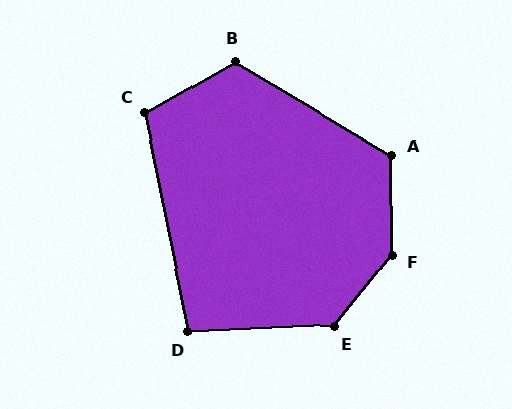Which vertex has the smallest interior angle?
D, at approximately 99 degrees.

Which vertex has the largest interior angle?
F, at approximately 141 degrees.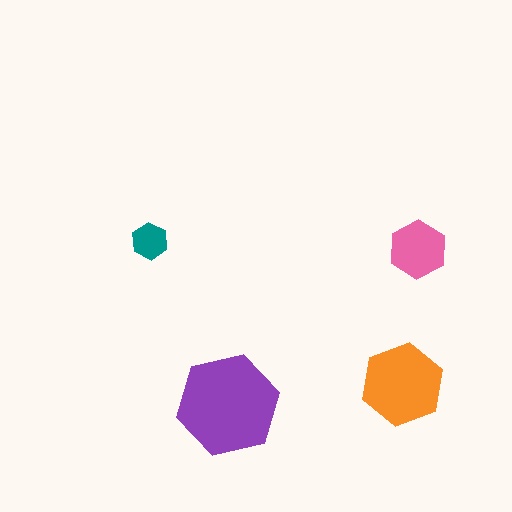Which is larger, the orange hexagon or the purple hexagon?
The purple one.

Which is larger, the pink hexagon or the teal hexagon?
The pink one.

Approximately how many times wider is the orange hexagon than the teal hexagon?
About 2 times wider.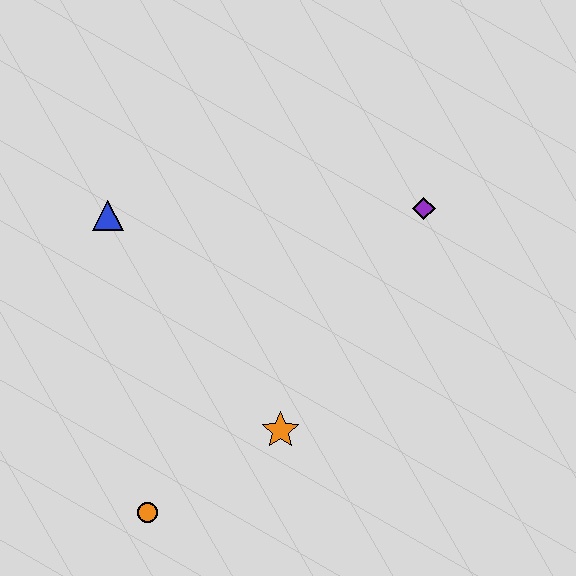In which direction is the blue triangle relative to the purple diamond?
The blue triangle is to the left of the purple diamond.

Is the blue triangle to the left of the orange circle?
Yes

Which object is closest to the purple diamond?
The orange star is closest to the purple diamond.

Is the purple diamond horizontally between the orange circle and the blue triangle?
No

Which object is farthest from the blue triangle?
The purple diamond is farthest from the blue triangle.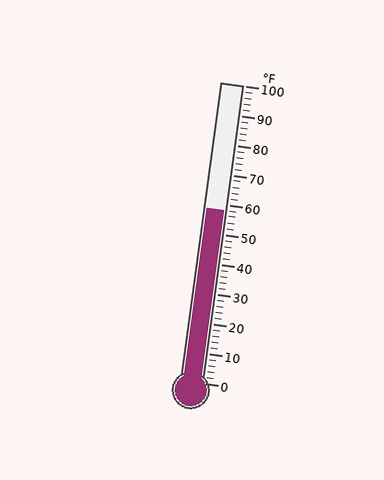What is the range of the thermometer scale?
The thermometer scale ranges from 0°F to 100°F.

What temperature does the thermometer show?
The thermometer shows approximately 58°F.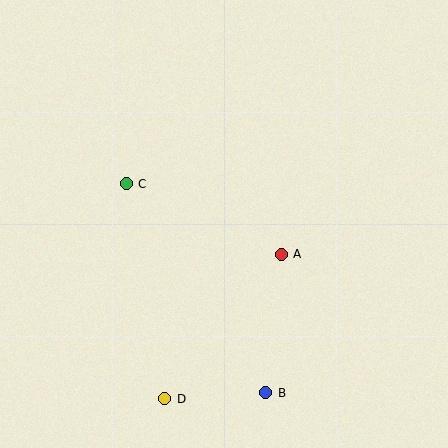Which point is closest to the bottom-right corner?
Point B is closest to the bottom-right corner.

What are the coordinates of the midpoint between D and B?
The midpoint between D and B is at (215, 396).